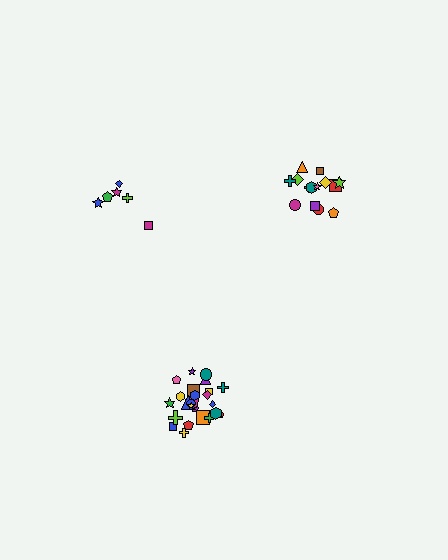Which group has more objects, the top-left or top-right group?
The top-right group.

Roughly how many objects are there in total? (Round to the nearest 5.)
Roughly 45 objects in total.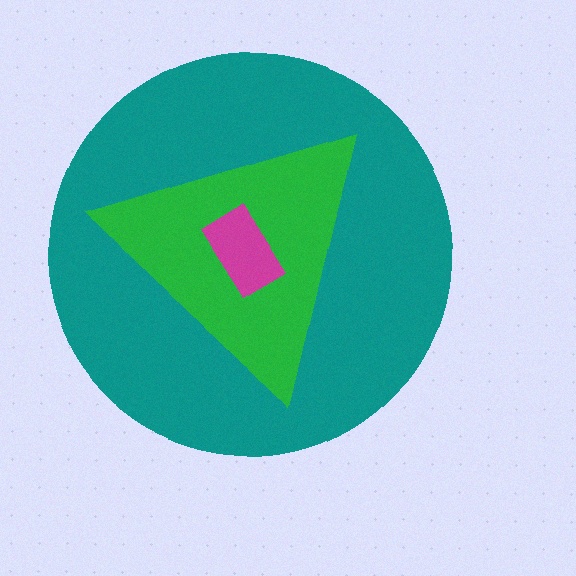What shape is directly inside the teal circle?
The green triangle.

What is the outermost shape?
The teal circle.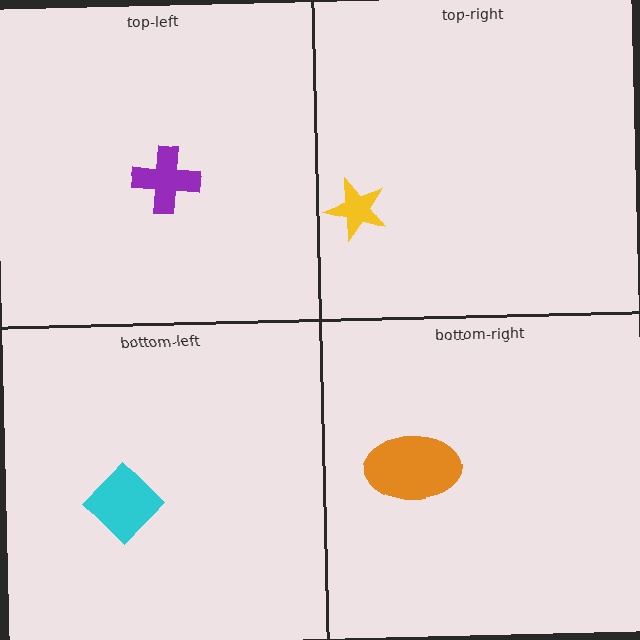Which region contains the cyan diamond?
The bottom-left region.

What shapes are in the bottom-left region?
The cyan diamond.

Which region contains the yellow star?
The top-right region.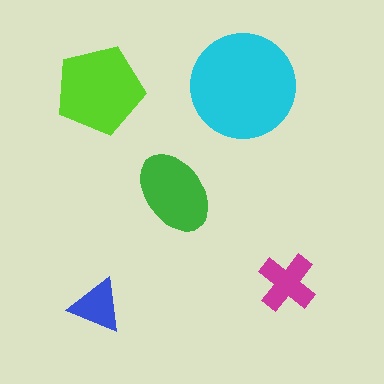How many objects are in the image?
There are 5 objects in the image.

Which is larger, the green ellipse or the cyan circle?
The cyan circle.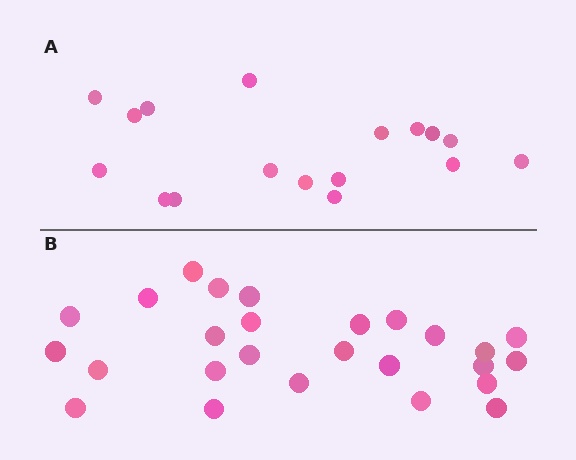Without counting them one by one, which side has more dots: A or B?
Region B (the bottom region) has more dots.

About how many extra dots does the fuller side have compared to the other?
Region B has roughly 8 or so more dots than region A.